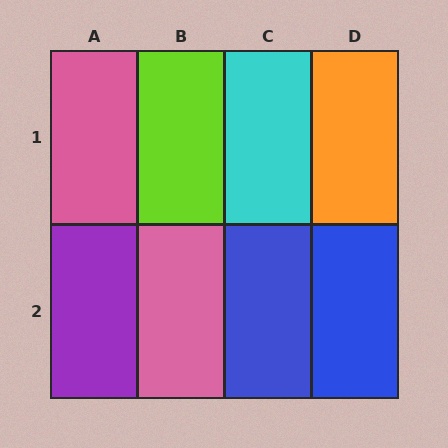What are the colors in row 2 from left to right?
Purple, pink, blue, blue.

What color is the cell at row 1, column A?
Pink.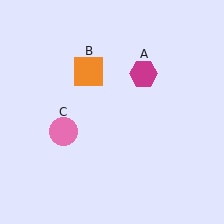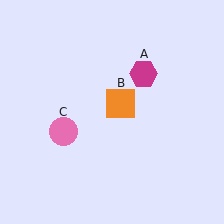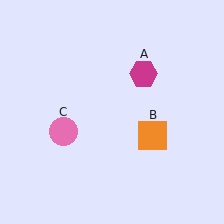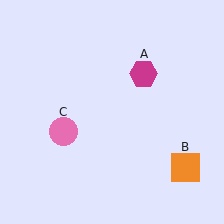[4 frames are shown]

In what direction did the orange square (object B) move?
The orange square (object B) moved down and to the right.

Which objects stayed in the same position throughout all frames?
Magenta hexagon (object A) and pink circle (object C) remained stationary.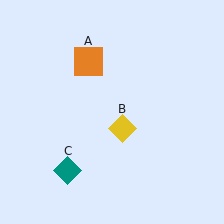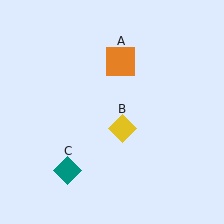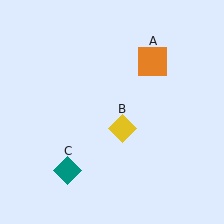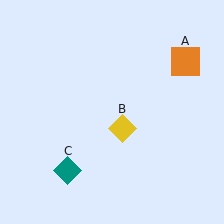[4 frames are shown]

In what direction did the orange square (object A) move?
The orange square (object A) moved right.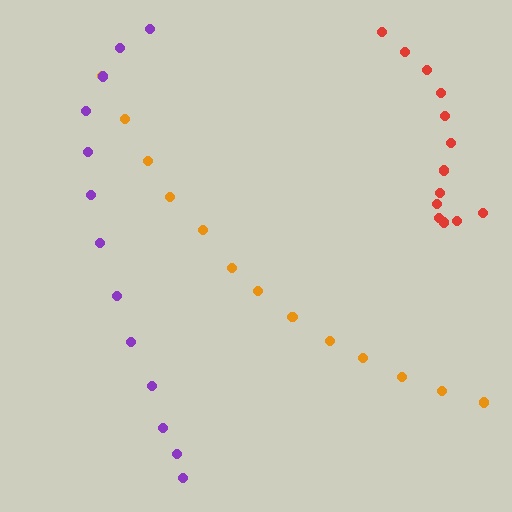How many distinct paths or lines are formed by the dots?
There are 3 distinct paths.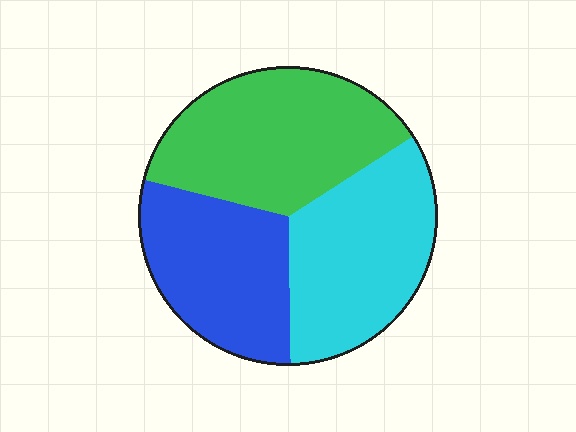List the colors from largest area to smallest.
From largest to smallest: green, cyan, blue.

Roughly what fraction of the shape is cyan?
Cyan covers roughly 35% of the shape.